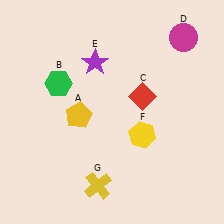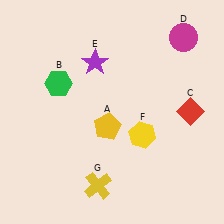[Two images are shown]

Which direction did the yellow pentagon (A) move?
The yellow pentagon (A) moved right.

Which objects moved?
The objects that moved are: the yellow pentagon (A), the red diamond (C).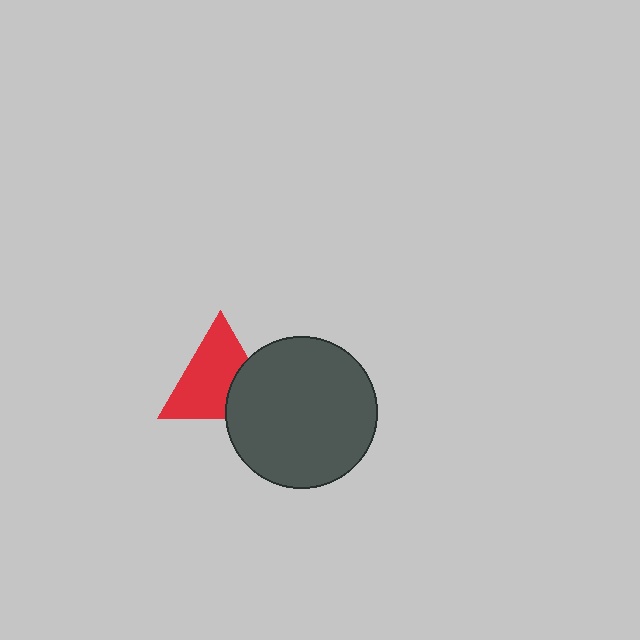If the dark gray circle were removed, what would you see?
You would see the complete red triangle.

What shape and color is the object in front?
The object in front is a dark gray circle.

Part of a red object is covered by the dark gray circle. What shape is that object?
It is a triangle.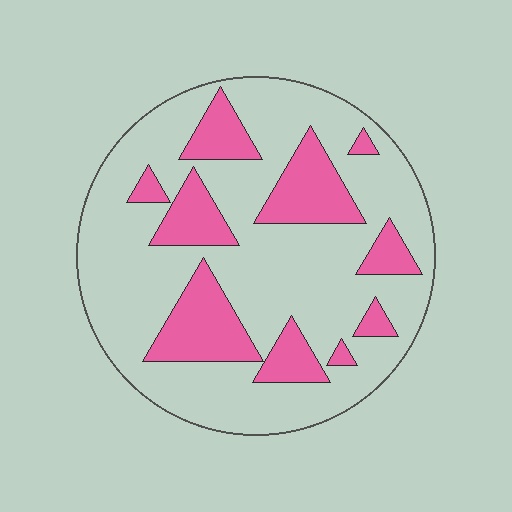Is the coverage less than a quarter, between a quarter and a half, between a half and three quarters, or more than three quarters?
Between a quarter and a half.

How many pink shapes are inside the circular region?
10.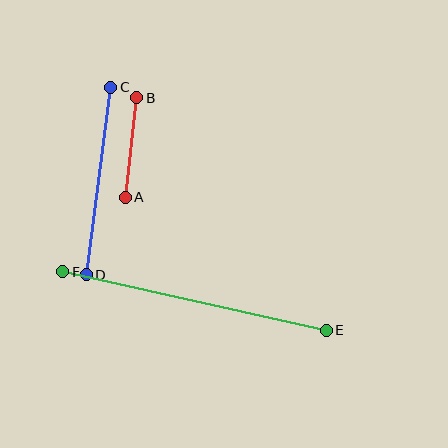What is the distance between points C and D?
The distance is approximately 189 pixels.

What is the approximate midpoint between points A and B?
The midpoint is at approximately (131, 148) pixels.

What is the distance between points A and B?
The distance is approximately 100 pixels.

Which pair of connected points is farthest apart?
Points E and F are farthest apart.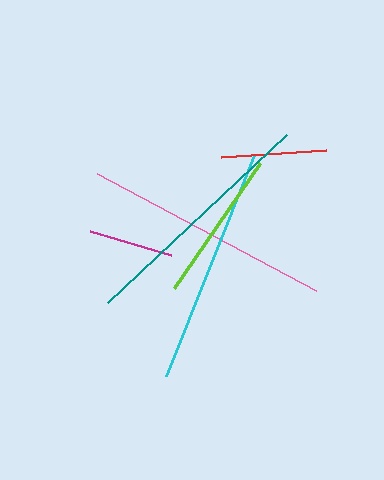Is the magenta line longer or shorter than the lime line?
The lime line is longer than the magenta line.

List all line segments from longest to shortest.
From longest to shortest: pink, teal, cyan, lime, red, magenta.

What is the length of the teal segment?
The teal segment is approximately 246 pixels long.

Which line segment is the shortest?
The magenta line is the shortest at approximately 84 pixels.